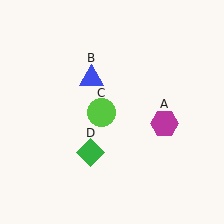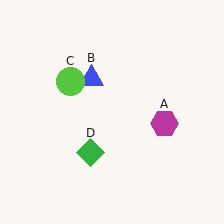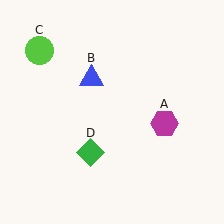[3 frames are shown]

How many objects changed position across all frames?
1 object changed position: lime circle (object C).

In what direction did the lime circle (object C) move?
The lime circle (object C) moved up and to the left.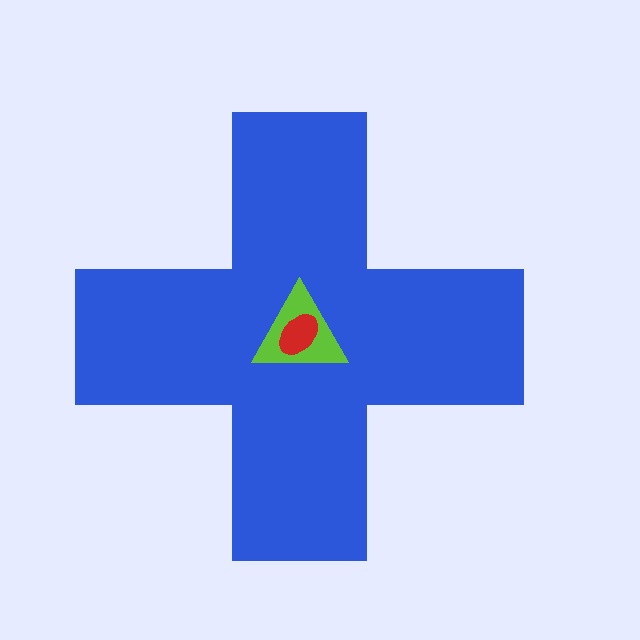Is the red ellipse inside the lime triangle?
Yes.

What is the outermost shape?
The blue cross.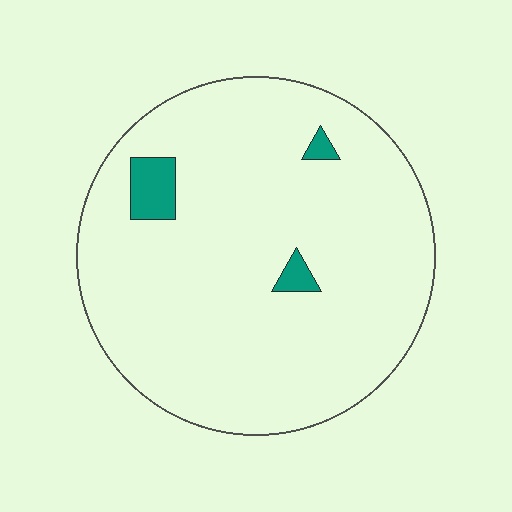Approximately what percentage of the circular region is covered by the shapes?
Approximately 5%.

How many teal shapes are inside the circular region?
3.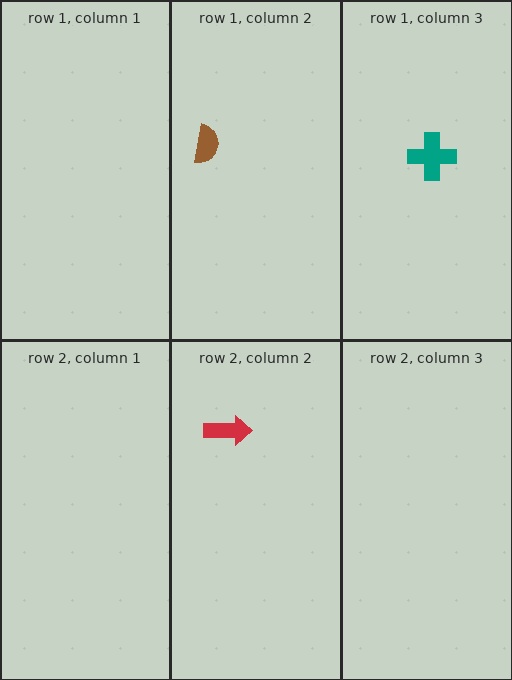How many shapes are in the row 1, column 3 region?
1.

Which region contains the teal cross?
The row 1, column 3 region.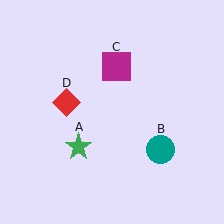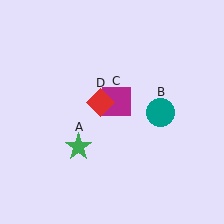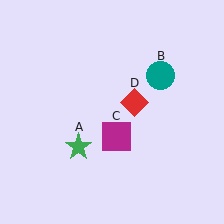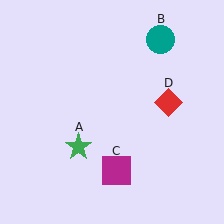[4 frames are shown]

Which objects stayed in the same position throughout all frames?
Green star (object A) remained stationary.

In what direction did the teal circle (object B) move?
The teal circle (object B) moved up.